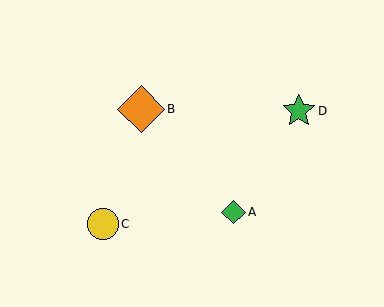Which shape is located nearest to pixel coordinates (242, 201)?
The green diamond (labeled A) at (233, 212) is nearest to that location.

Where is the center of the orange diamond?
The center of the orange diamond is at (141, 109).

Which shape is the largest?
The orange diamond (labeled B) is the largest.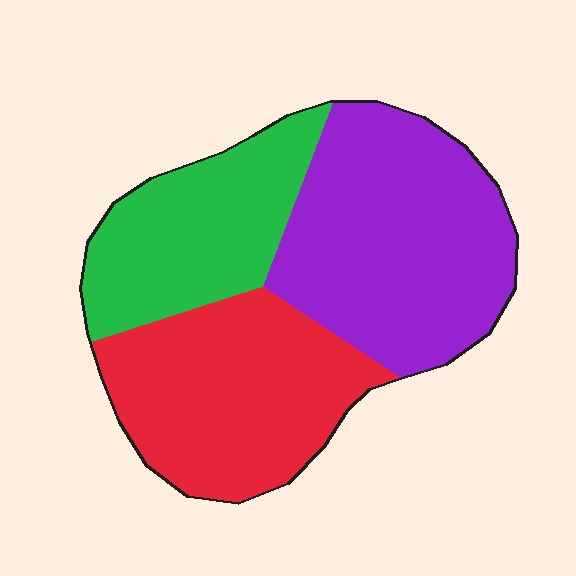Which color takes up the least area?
Green, at roughly 25%.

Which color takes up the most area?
Purple, at roughly 40%.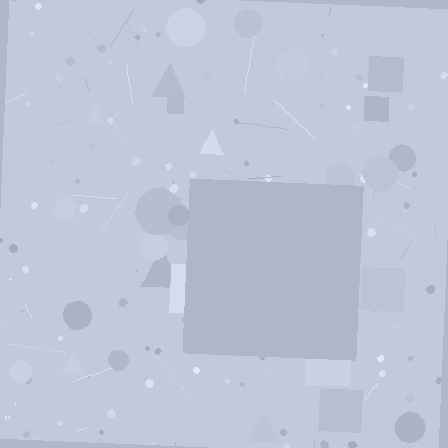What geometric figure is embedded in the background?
A square is embedded in the background.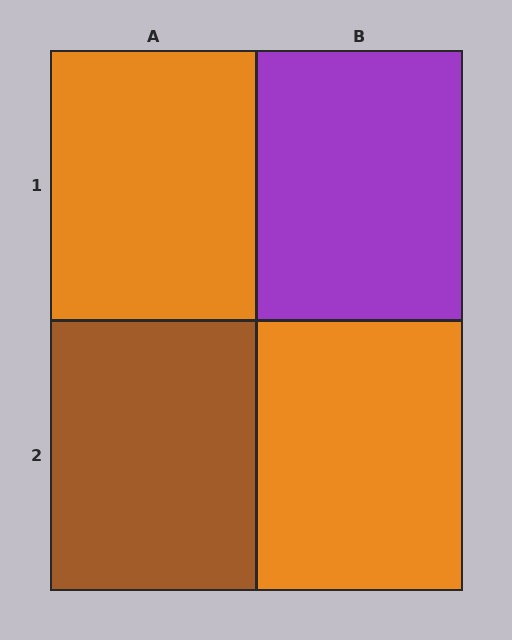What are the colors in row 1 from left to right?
Orange, purple.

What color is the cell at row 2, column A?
Brown.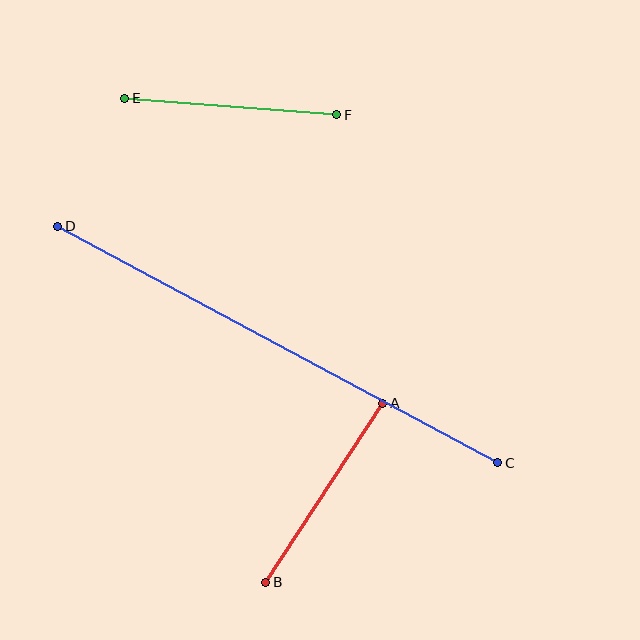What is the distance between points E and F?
The distance is approximately 213 pixels.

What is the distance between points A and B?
The distance is approximately 214 pixels.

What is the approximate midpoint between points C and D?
The midpoint is at approximately (278, 344) pixels.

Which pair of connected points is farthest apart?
Points C and D are farthest apart.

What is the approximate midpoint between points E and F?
The midpoint is at approximately (231, 107) pixels.